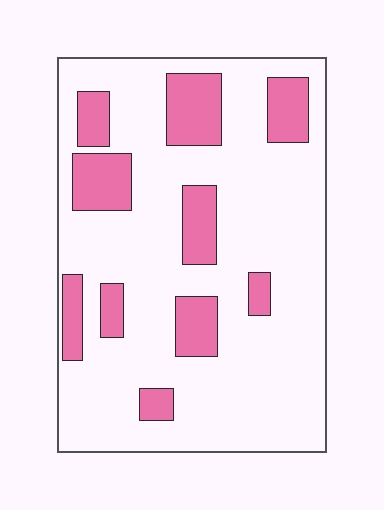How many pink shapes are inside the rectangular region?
10.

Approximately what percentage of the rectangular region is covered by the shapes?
Approximately 20%.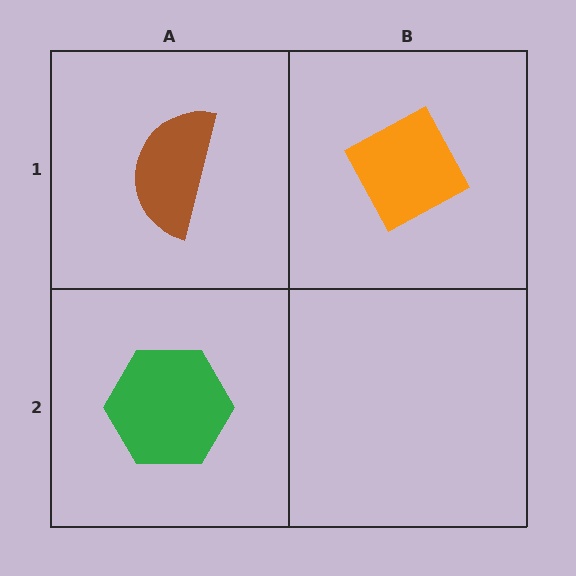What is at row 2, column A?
A green hexagon.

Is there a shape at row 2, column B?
No, that cell is empty.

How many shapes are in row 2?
1 shape.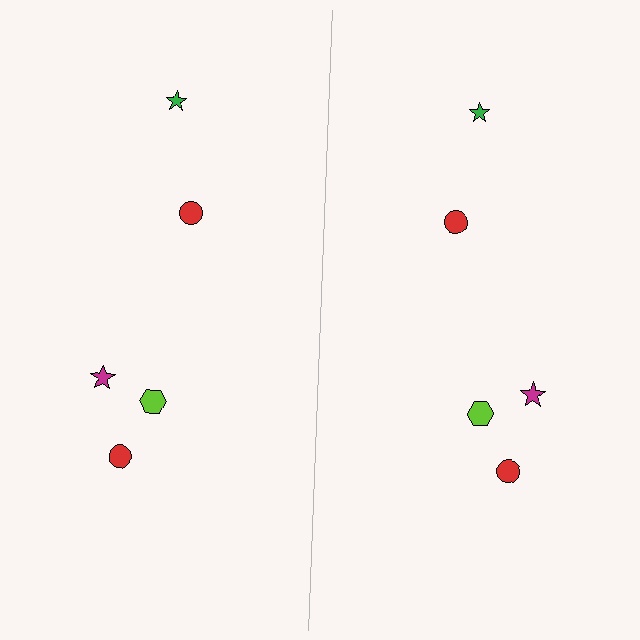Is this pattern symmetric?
Yes, this pattern has bilateral (reflection) symmetry.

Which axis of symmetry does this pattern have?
The pattern has a vertical axis of symmetry running through the center of the image.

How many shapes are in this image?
There are 10 shapes in this image.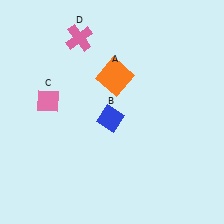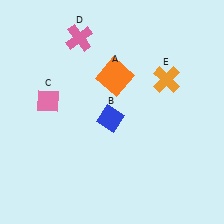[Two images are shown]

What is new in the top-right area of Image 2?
An orange cross (E) was added in the top-right area of Image 2.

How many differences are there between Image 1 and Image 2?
There is 1 difference between the two images.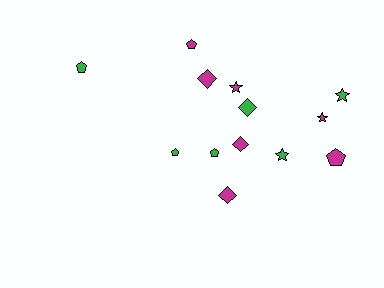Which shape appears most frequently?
Pentagon, with 5 objects.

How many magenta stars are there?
There are 2 magenta stars.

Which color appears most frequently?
Magenta, with 7 objects.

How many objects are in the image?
There are 13 objects.